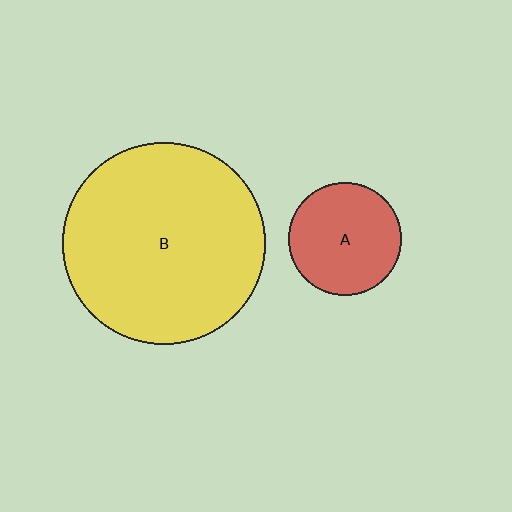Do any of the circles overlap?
No, none of the circles overlap.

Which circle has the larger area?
Circle B (yellow).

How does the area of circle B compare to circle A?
Approximately 3.3 times.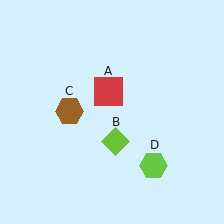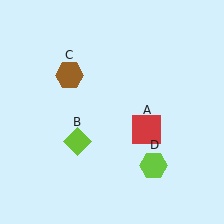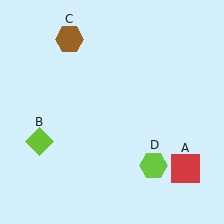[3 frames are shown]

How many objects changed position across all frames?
3 objects changed position: red square (object A), lime diamond (object B), brown hexagon (object C).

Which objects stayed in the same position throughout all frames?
Lime hexagon (object D) remained stationary.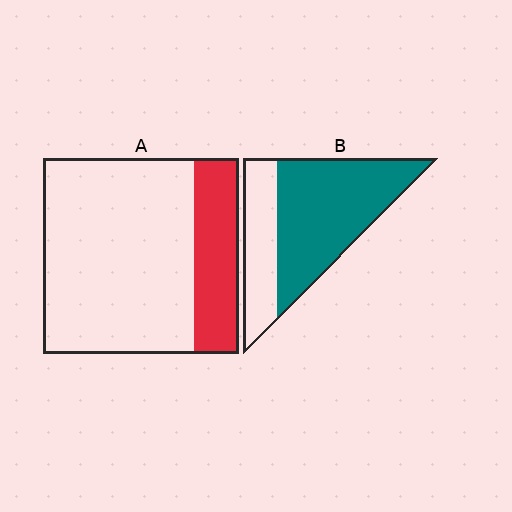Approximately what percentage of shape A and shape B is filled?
A is approximately 25% and B is approximately 70%.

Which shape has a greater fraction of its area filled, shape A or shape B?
Shape B.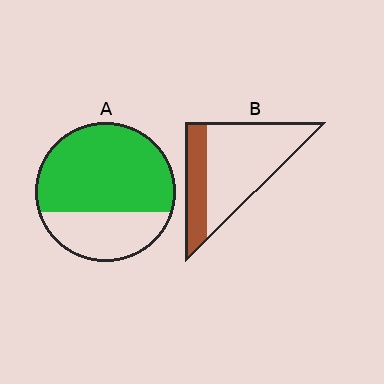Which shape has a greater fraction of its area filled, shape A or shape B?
Shape A.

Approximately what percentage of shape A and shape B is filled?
A is approximately 70% and B is approximately 30%.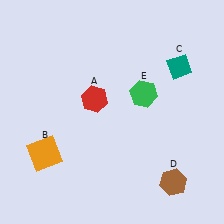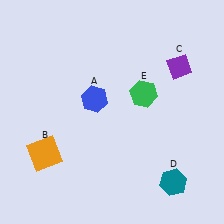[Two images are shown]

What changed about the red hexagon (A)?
In Image 1, A is red. In Image 2, it changed to blue.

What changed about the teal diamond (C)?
In Image 1, C is teal. In Image 2, it changed to purple.